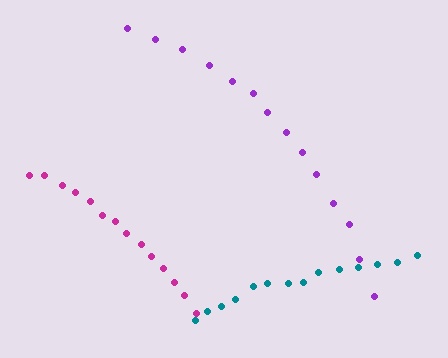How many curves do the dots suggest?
There are 3 distinct paths.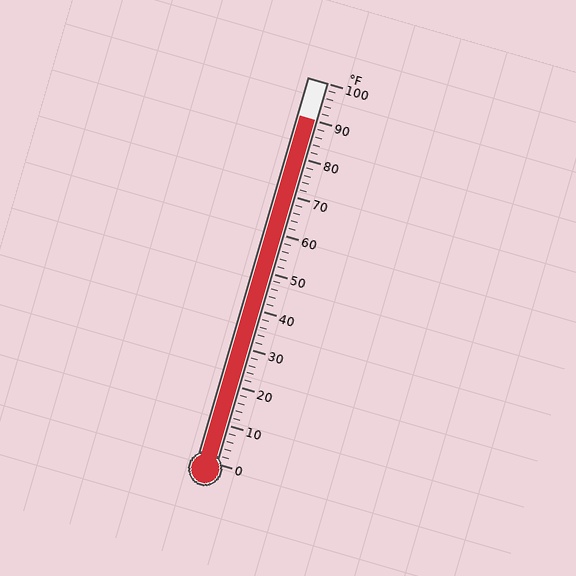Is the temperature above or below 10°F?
The temperature is above 10°F.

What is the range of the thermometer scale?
The thermometer scale ranges from 0°F to 100°F.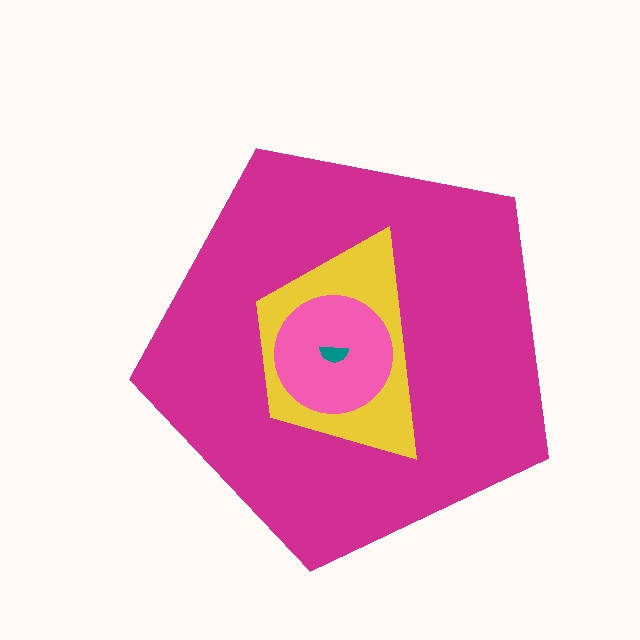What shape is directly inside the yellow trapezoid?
The pink circle.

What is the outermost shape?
The magenta pentagon.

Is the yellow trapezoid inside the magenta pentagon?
Yes.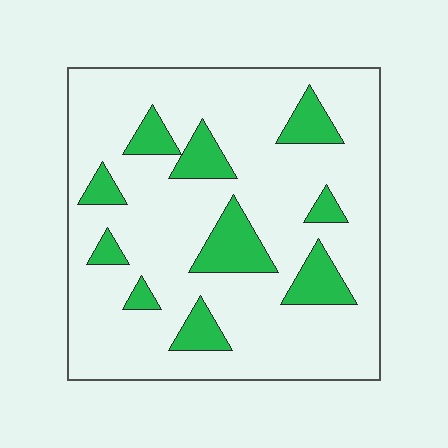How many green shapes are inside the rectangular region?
10.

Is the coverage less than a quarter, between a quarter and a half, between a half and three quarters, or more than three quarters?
Less than a quarter.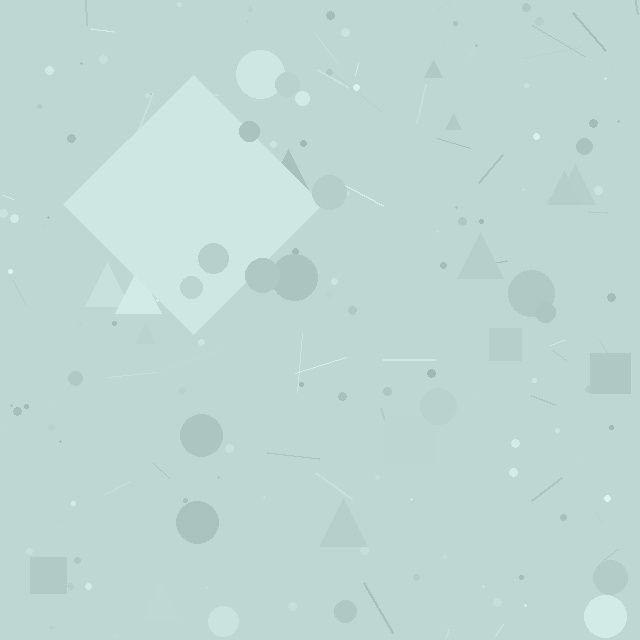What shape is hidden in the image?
A diamond is hidden in the image.